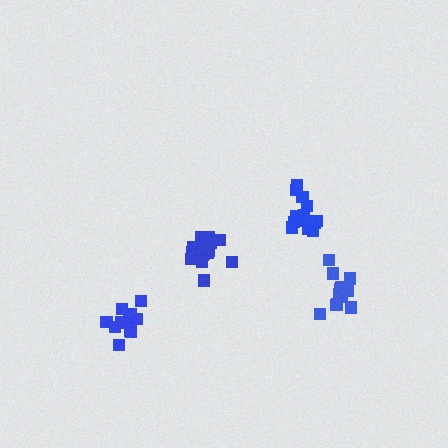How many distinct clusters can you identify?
There are 4 distinct clusters.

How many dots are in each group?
Group 1: 16 dots, Group 2: 18 dots, Group 3: 13 dots, Group 4: 15 dots (62 total).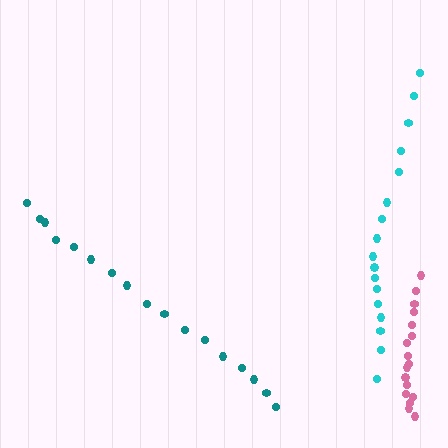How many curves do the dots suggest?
There are 3 distinct paths.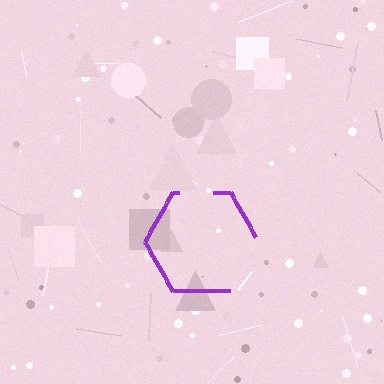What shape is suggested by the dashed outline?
The dashed outline suggests a hexagon.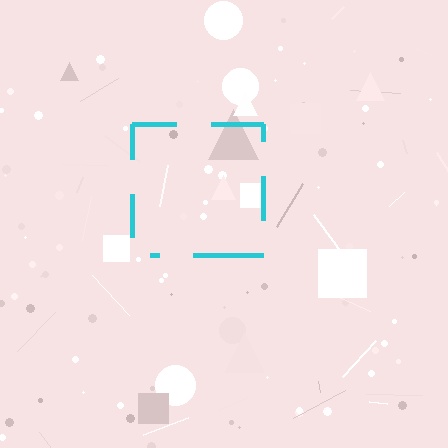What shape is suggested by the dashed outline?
The dashed outline suggests a square.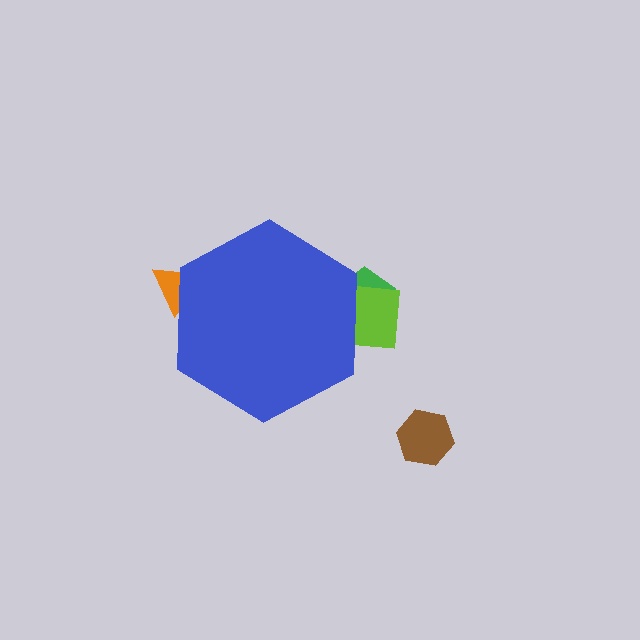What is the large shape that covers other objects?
A blue hexagon.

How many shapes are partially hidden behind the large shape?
3 shapes are partially hidden.